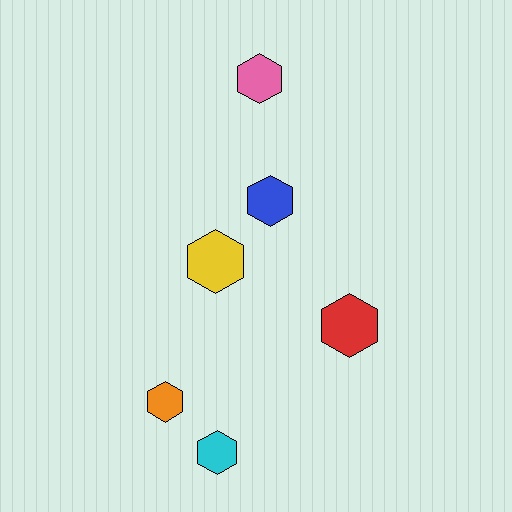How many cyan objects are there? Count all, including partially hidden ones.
There is 1 cyan object.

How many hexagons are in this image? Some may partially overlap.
There are 6 hexagons.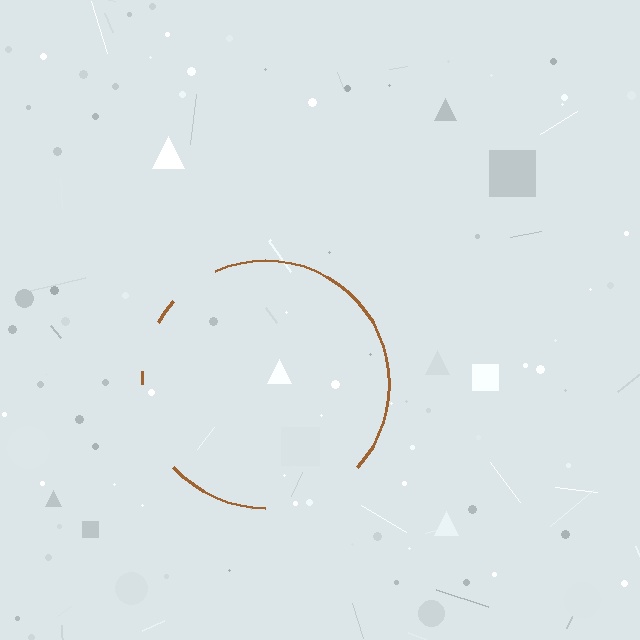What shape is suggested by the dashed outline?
The dashed outline suggests a circle.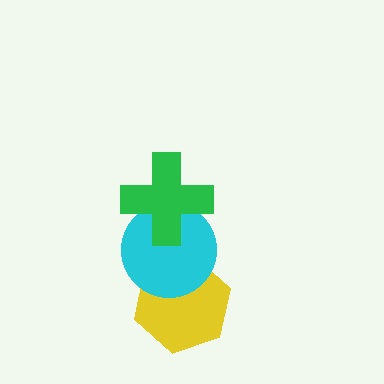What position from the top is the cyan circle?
The cyan circle is 2nd from the top.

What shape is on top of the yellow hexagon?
The cyan circle is on top of the yellow hexagon.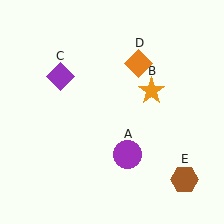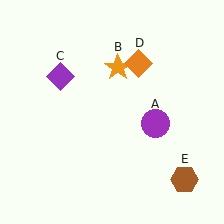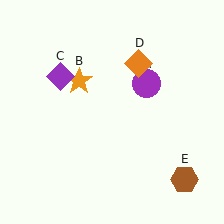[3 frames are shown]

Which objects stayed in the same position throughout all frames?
Purple diamond (object C) and orange diamond (object D) and brown hexagon (object E) remained stationary.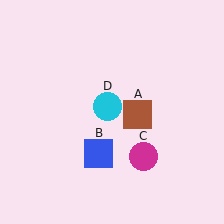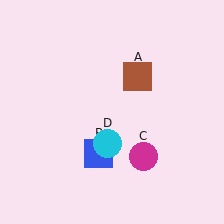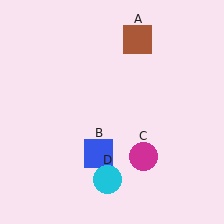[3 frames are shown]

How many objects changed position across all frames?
2 objects changed position: brown square (object A), cyan circle (object D).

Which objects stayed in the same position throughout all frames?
Blue square (object B) and magenta circle (object C) remained stationary.